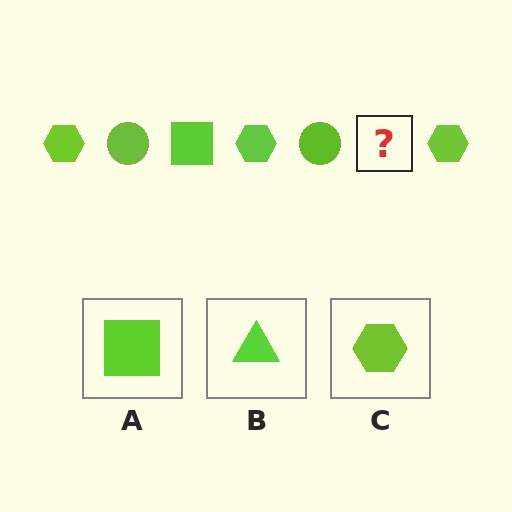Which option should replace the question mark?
Option A.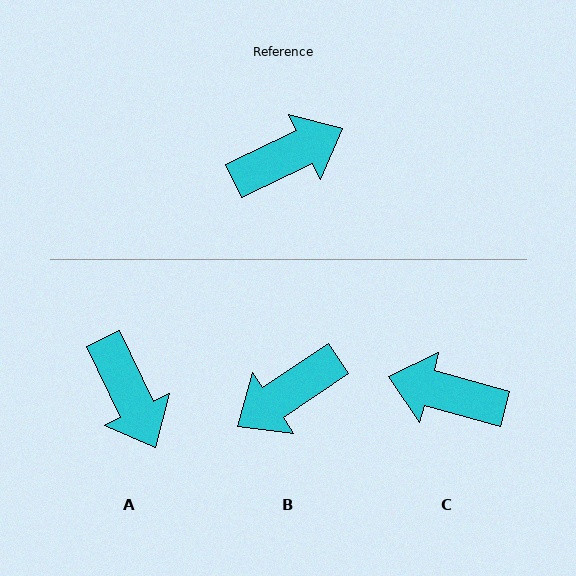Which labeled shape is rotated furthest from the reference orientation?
B, about 172 degrees away.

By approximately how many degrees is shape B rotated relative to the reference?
Approximately 172 degrees clockwise.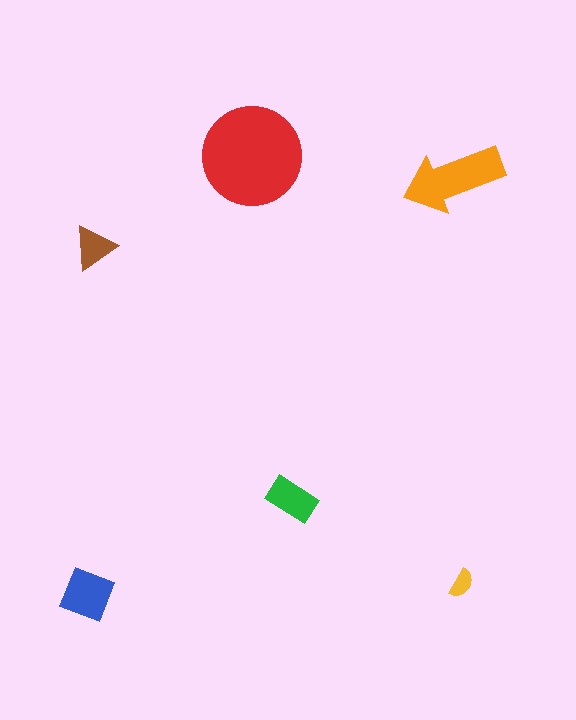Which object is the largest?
The red circle.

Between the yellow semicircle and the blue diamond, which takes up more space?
The blue diamond.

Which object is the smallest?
The yellow semicircle.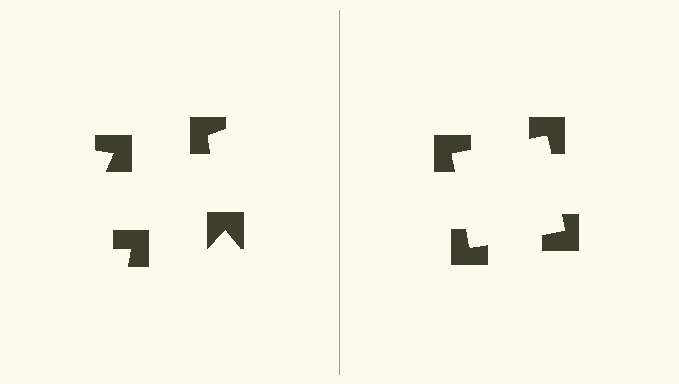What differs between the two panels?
The notched squares are positioned identically on both sides; only the wedge orientations differ. On the right they align to a square; on the left they are misaligned.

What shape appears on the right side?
An illusory square.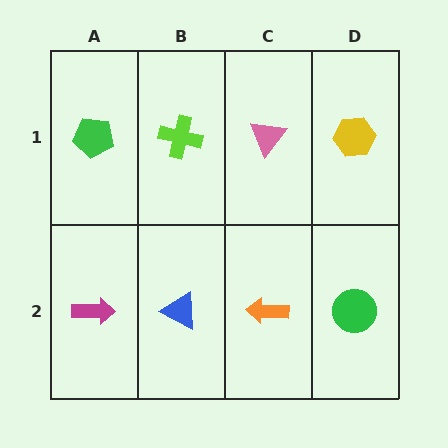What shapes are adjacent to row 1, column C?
An orange arrow (row 2, column C), a lime cross (row 1, column B), a yellow hexagon (row 1, column D).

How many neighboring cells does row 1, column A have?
2.